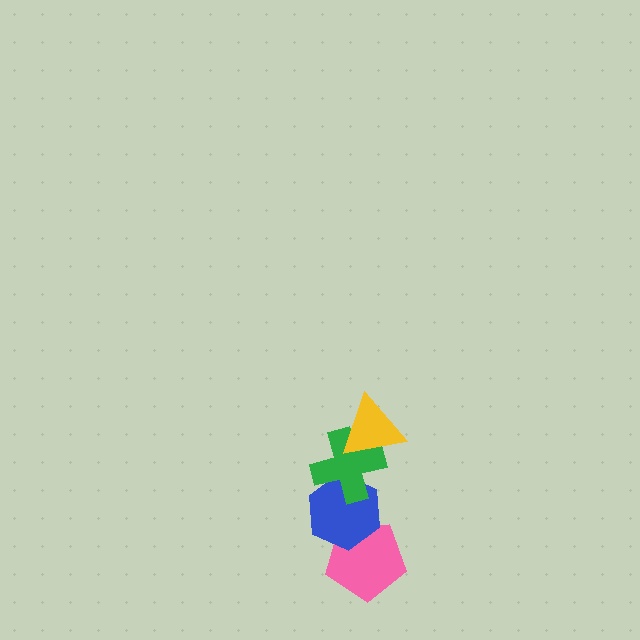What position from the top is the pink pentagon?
The pink pentagon is 4th from the top.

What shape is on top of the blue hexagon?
The green cross is on top of the blue hexagon.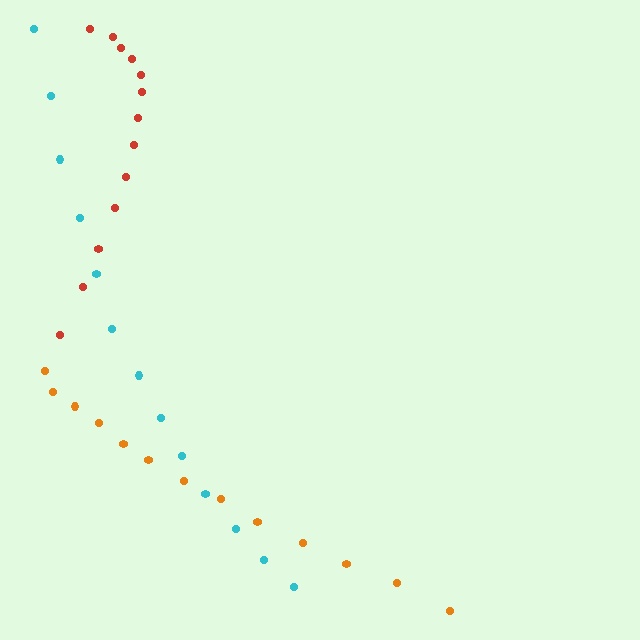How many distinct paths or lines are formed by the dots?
There are 3 distinct paths.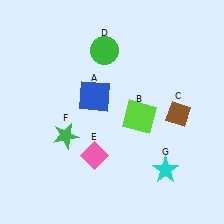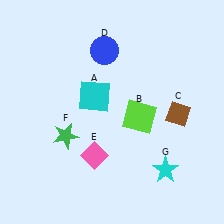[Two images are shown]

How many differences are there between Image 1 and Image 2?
There are 2 differences between the two images.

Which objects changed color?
A changed from blue to cyan. D changed from green to blue.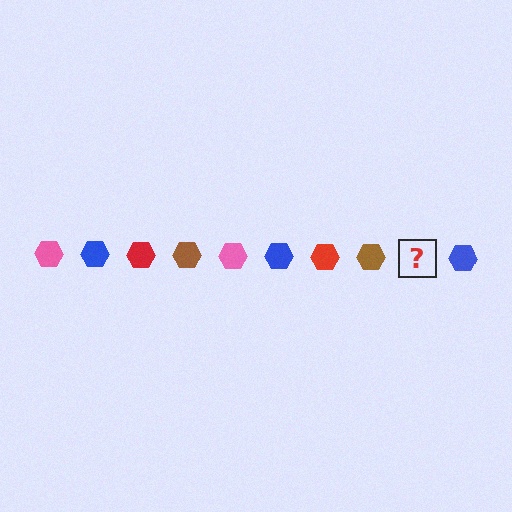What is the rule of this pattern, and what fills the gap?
The rule is that the pattern cycles through pink, blue, red, brown hexagons. The gap should be filled with a pink hexagon.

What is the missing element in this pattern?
The missing element is a pink hexagon.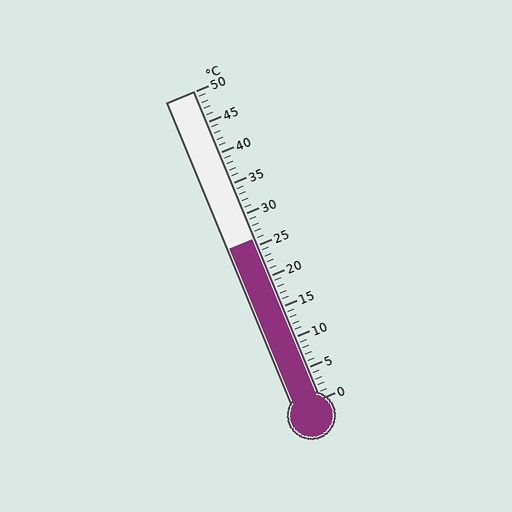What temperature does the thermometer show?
The thermometer shows approximately 26°C.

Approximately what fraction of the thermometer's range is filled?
The thermometer is filled to approximately 50% of its range.